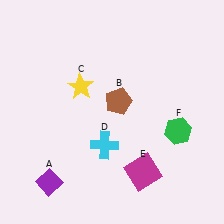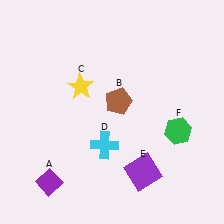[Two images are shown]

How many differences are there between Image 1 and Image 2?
There is 1 difference between the two images.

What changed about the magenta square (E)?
In Image 1, E is magenta. In Image 2, it changed to purple.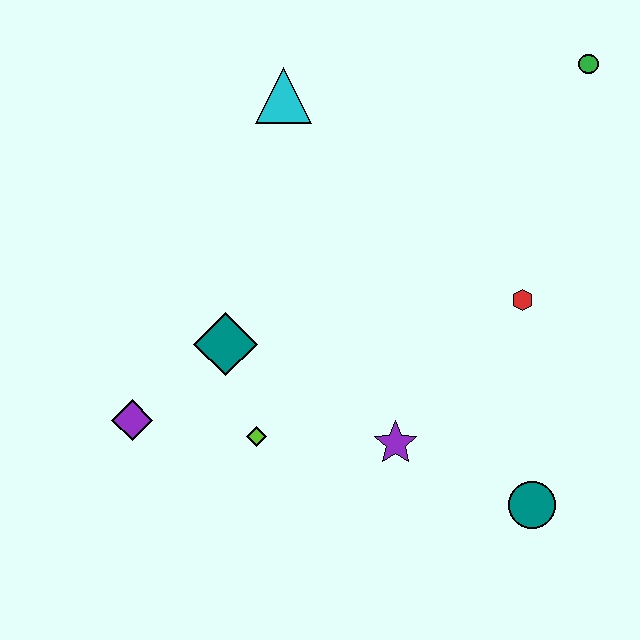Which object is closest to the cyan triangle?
The teal diamond is closest to the cyan triangle.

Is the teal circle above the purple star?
No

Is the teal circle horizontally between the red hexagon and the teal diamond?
No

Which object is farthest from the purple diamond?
The green circle is farthest from the purple diamond.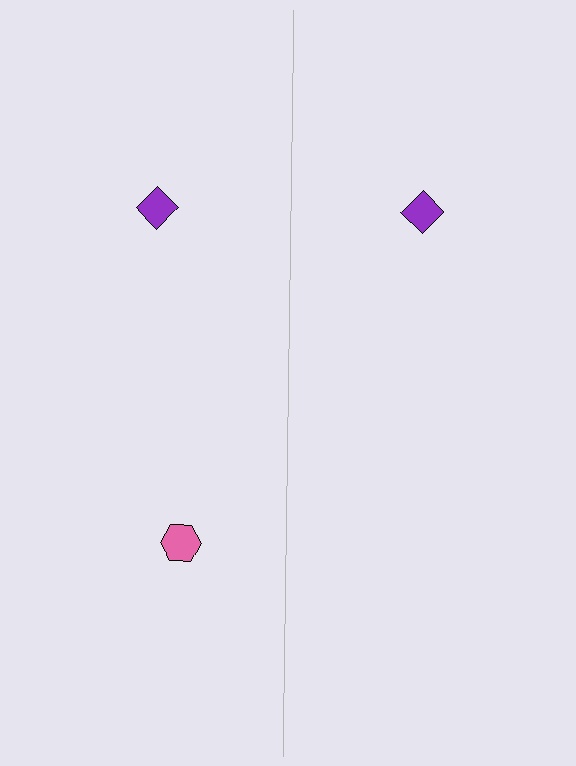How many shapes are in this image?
There are 3 shapes in this image.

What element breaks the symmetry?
A pink hexagon is missing from the right side.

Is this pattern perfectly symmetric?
No, the pattern is not perfectly symmetric. A pink hexagon is missing from the right side.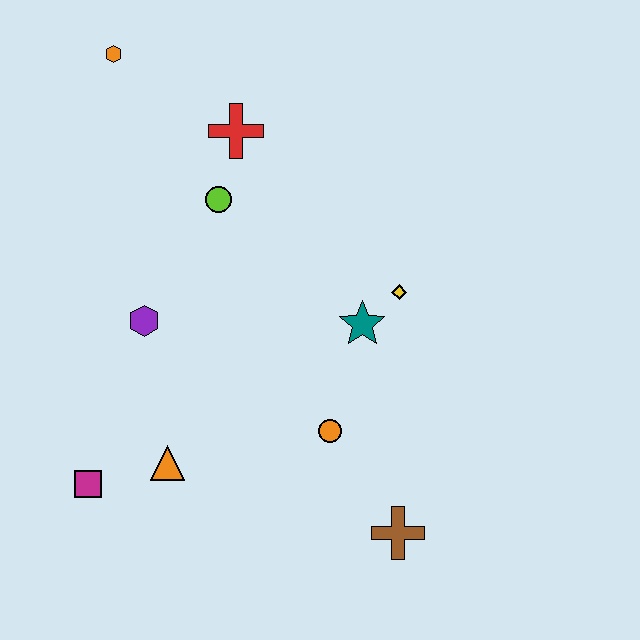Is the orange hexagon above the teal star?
Yes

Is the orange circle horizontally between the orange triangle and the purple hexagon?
No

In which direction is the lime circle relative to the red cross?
The lime circle is below the red cross.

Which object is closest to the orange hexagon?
The red cross is closest to the orange hexagon.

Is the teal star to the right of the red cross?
Yes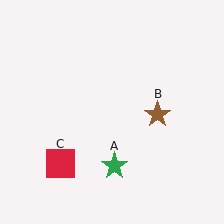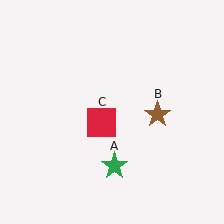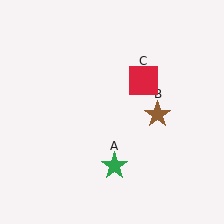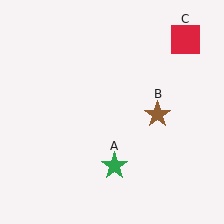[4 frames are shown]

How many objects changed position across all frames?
1 object changed position: red square (object C).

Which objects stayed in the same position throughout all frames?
Green star (object A) and brown star (object B) remained stationary.